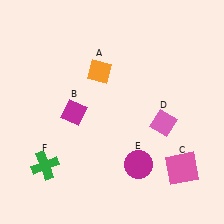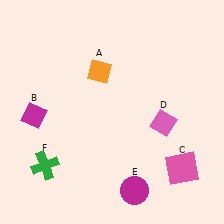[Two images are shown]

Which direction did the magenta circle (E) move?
The magenta circle (E) moved down.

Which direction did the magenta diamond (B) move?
The magenta diamond (B) moved left.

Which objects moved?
The objects that moved are: the magenta diamond (B), the magenta circle (E).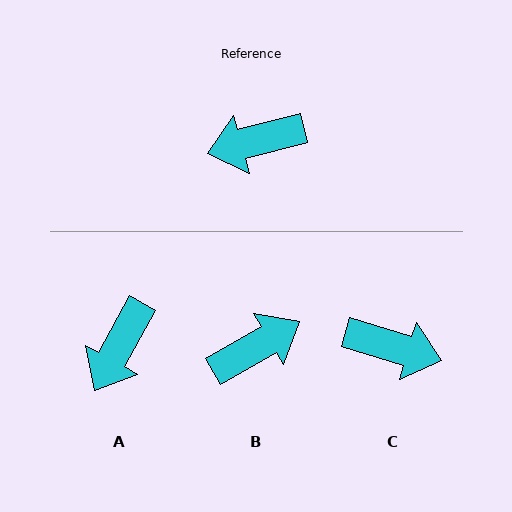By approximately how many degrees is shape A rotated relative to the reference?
Approximately 46 degrees counter-clockwise.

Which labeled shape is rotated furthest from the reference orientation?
B, about 164 degrees away.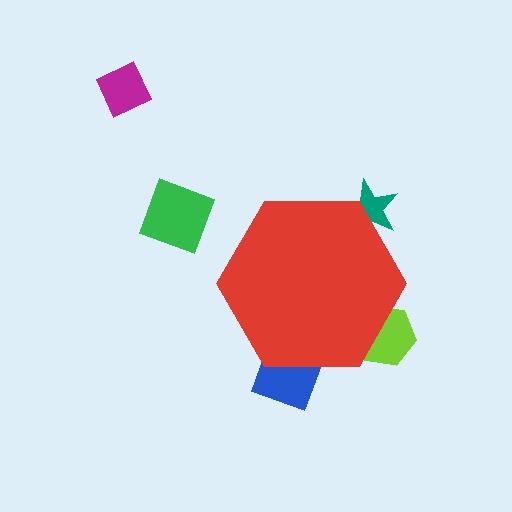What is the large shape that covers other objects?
A red hexagon.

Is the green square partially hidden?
No, the green square is fully visible.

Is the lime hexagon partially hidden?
Yes, the lime hexagon is partially hidden behind the red hexagon.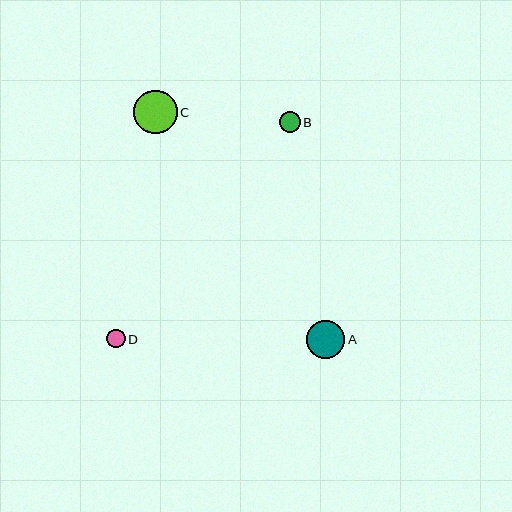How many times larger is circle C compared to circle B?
Circle C is approximately 2.1 times the size of circle B.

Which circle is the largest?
Circle C is the largest with a size of approximately 44 pixels.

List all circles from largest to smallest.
From largest to smallest: C, A, B, D.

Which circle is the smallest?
Circle D is the smallest with a size of approximately 18 pixels.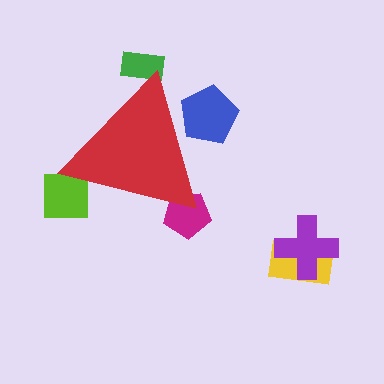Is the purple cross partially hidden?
No, the purple cross is fully visible.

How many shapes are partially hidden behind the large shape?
4 shapes are partially hidden.